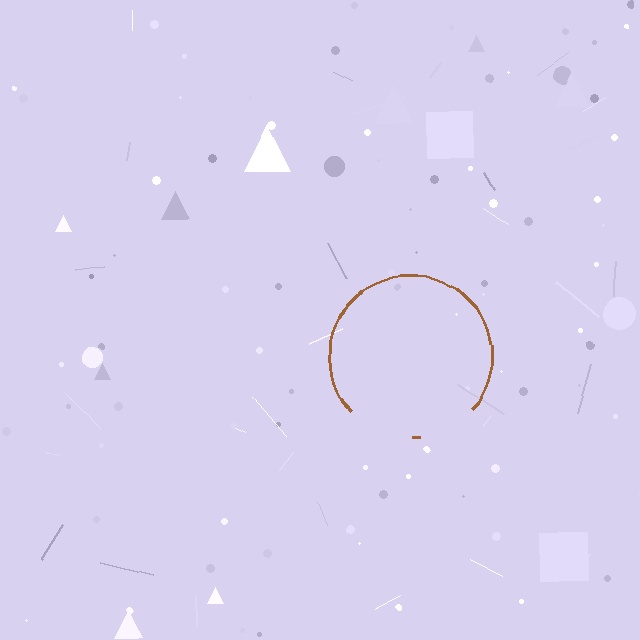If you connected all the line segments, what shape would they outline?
They would outline a circle.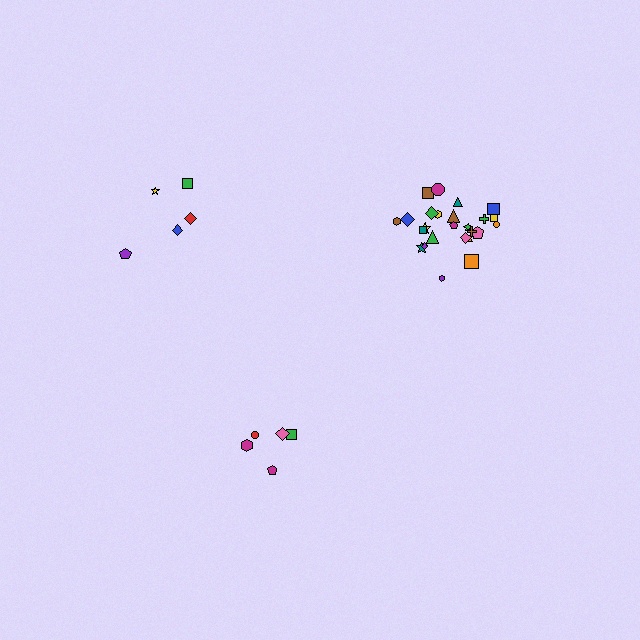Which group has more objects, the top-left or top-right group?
The top-right group.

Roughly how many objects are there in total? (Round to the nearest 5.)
Roughly 35 objects in total.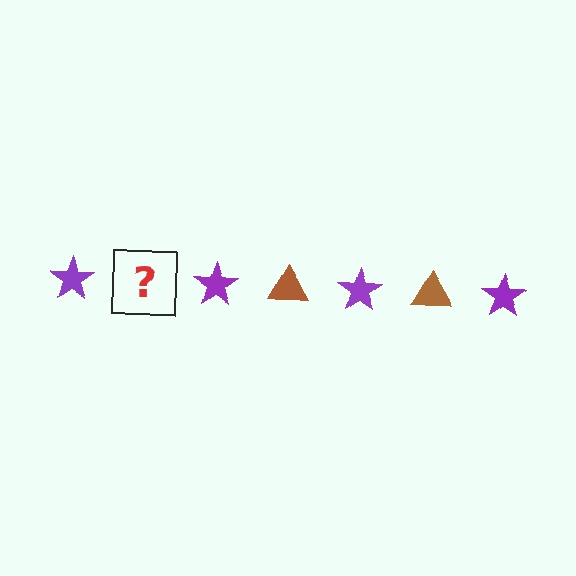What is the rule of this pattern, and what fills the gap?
The rule is that the pattern alternates between purple star and brown triangle. The gap should be filled with a brown triangle.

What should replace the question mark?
The question mark should be replaced with a brown triangle.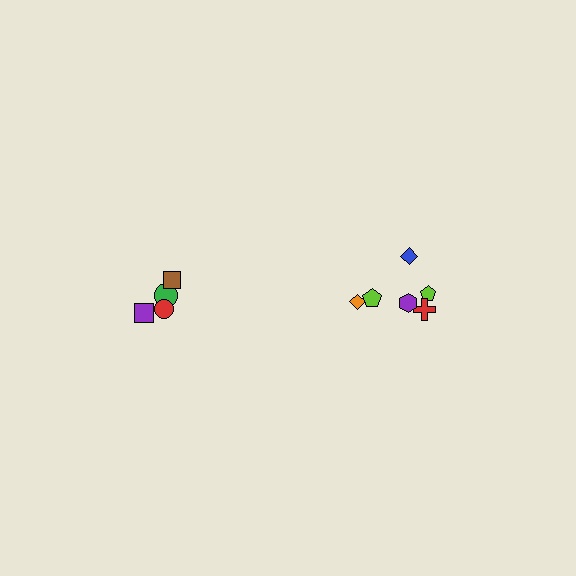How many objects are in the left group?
There are 4 objects.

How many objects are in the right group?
There are 6 objects.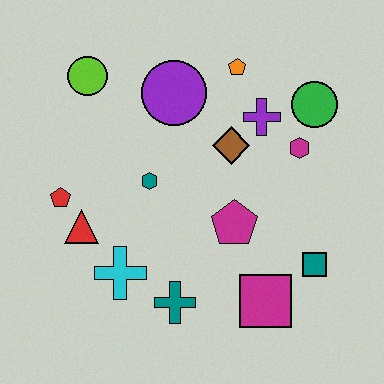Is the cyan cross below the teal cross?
No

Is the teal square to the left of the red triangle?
No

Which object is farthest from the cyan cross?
The green circle is farthest from the cyan cross.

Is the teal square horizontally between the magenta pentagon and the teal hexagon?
No